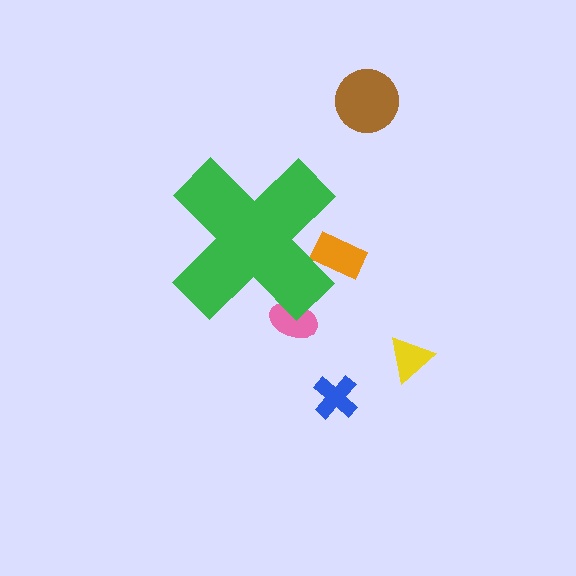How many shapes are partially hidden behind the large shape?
2 shapes are partially hidden.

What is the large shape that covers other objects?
A green cross.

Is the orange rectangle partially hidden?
Yes, the orange rectangle is partially hidden behind the green cross.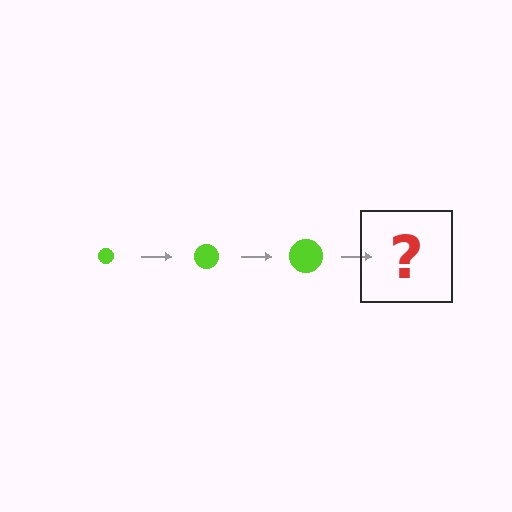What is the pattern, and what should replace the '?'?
The pattern is that the circle gets progressively larger each step. The '?' should be a lime circle, larger than the previous one.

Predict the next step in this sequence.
The next step is a lime circle, larger than the previous one.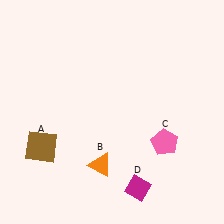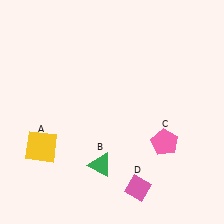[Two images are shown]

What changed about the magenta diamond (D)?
In Image 1, D is magenta. In Image 2, it changed to pink.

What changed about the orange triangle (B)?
In Image 1, B is orange. In Image 2, it changed to green.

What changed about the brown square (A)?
In Image 1, A is brown. In Image 2, it changed to yellow.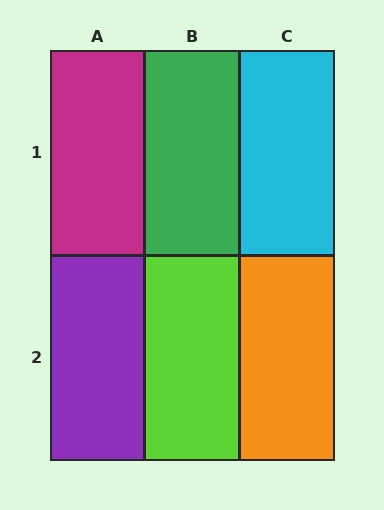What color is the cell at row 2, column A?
Purple.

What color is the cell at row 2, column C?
Orange.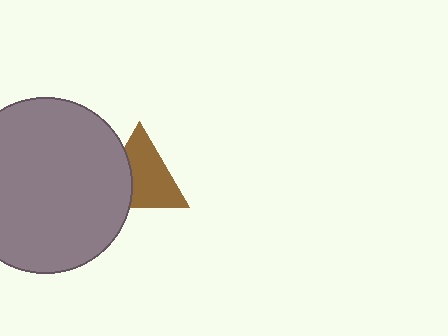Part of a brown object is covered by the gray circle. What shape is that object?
It is a triangle.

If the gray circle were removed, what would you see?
You would see the complete brown triangle.